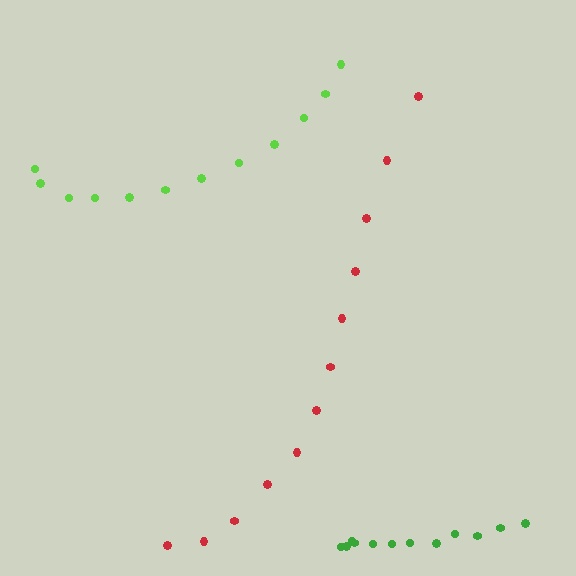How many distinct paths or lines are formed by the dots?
There are 3 distinct paths.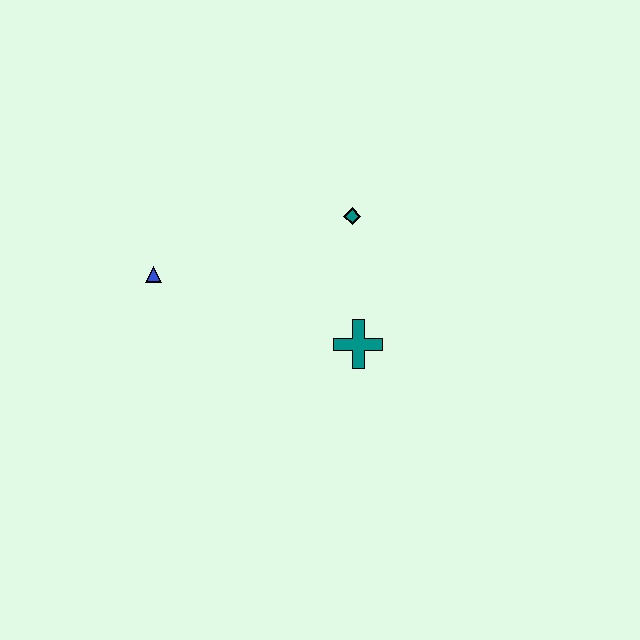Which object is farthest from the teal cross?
The blue triangle is farthest from the teal cross.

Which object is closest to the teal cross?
The teal diamond is closest to the teal cross.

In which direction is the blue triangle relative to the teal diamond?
The blue triangle is to the left of the teal diamond.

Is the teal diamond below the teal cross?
No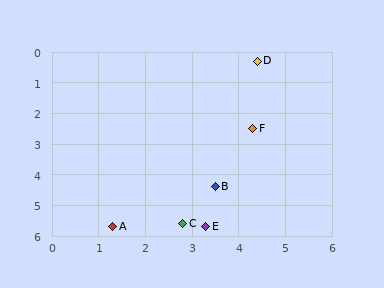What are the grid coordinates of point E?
Point E is at approximately (3.3, 5.7).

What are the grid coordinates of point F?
Point F is at approximately (4.3, 2.5).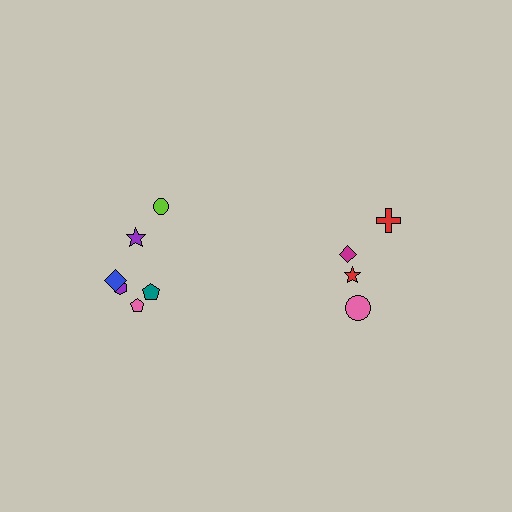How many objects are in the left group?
There are 6 objects.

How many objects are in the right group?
There are 4 objects.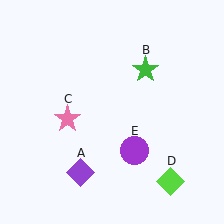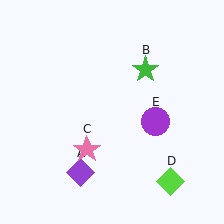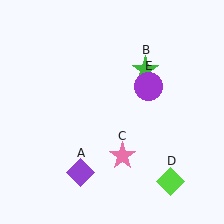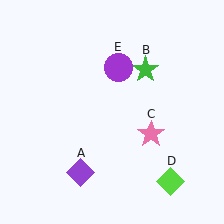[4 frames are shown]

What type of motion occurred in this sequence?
The pink star (object C), purple circle (object E) rotated counterclockwise around the center of the scene.